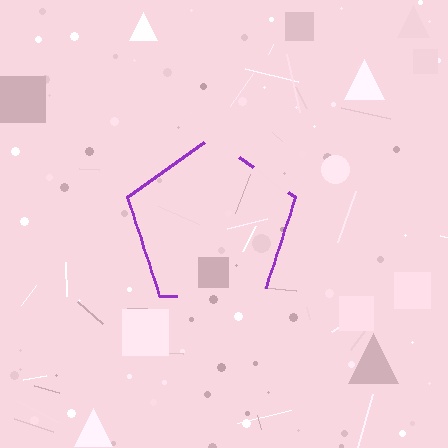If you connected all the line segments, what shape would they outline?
They would outline a pentagon.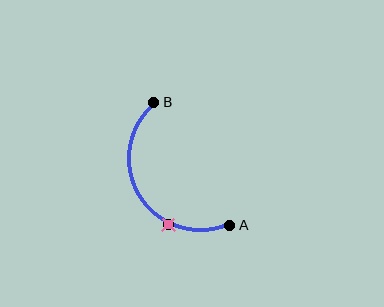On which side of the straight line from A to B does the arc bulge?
The arc bulges to the left of the straight line connecting A and B.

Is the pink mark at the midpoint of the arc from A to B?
No. The pink mark lies on the arc but is closer to endpoint A. The arc midpoint would be at the point on the curve equidistant along the arc from both A and B.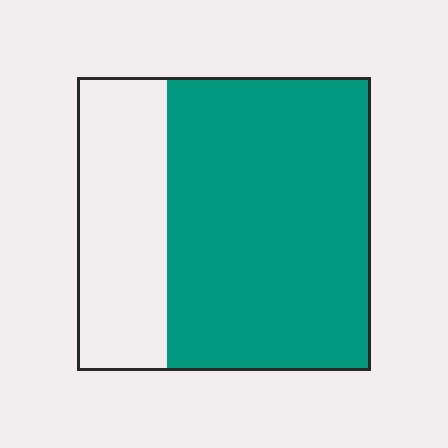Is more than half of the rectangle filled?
Yes.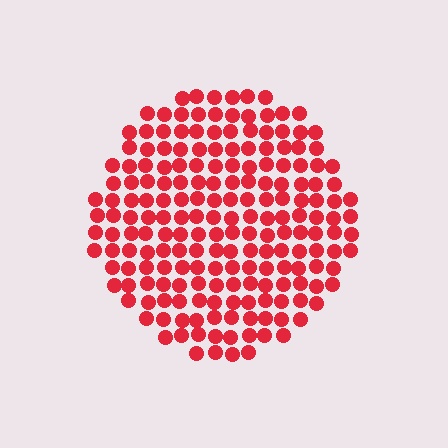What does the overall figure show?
The overall figure shows a circle.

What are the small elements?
The small elements are circles.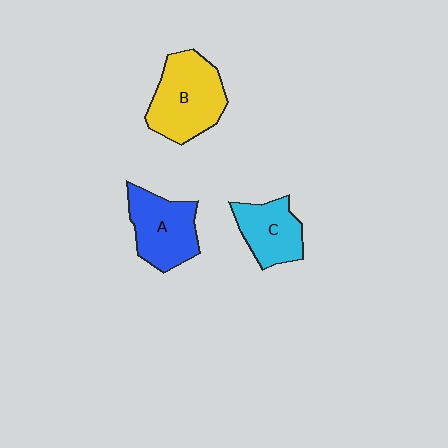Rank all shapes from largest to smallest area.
From largest to smallest: B (yellow), A (blue), C (cyan).